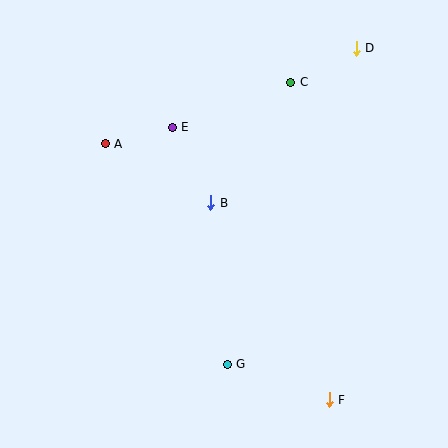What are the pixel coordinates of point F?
Point F is at (329, 400).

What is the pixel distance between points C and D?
The distance between C and D is 74 pixels.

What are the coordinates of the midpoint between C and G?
The midpoint between C and G is at (259, 223).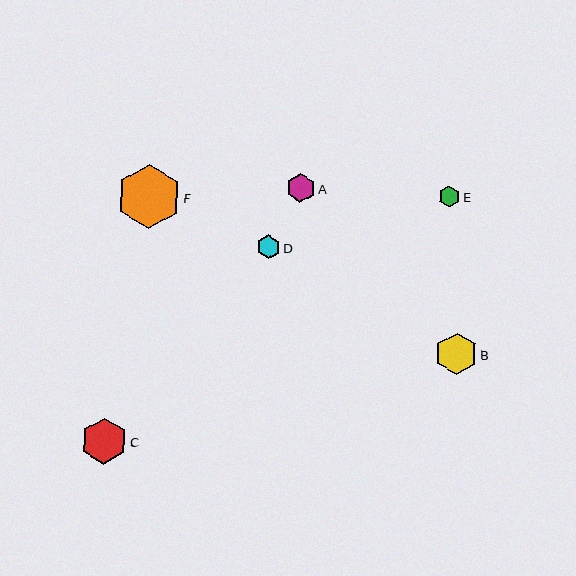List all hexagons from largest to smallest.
From largest to smallest: F, C, B, A, D, E.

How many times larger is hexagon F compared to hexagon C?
Hexagon F is approximately 1.4 times the size of hexagon C.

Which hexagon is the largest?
Hexagon F is the largest with a size of approximately 64 pixels.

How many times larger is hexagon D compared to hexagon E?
Hexagon D is approximately 1.1 times the size of hexagon E.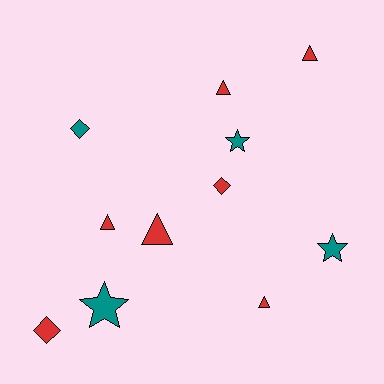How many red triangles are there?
There are 5 red triangles.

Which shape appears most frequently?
Triangle, with 5 objects.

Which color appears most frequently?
Red, with 7 objects.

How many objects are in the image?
There are 11 objects.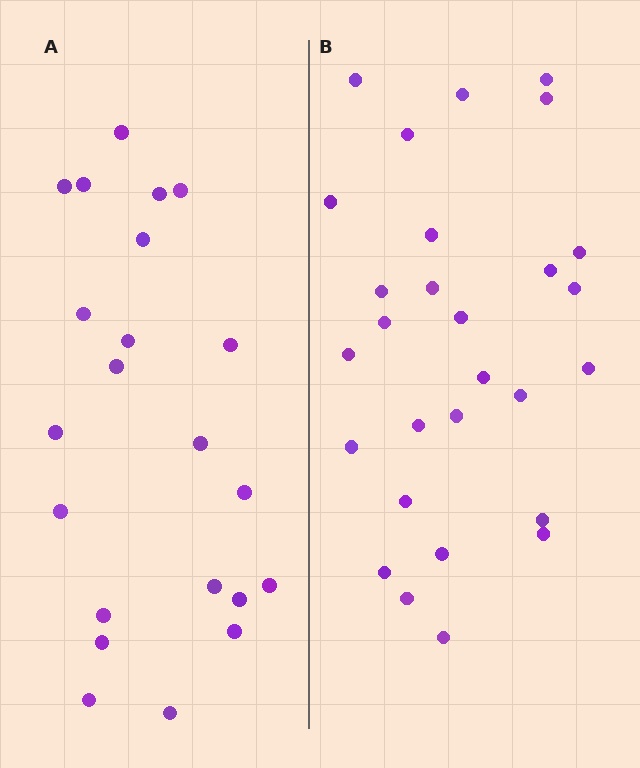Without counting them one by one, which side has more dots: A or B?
Region B (the right region) has more dots.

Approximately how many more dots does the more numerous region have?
Region B has about 6 more dots than region A.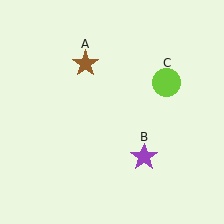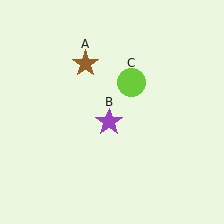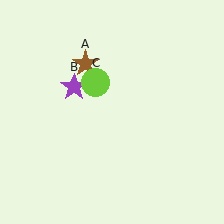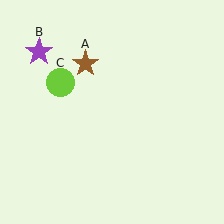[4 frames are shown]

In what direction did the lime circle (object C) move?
The lime circle (object C) moved left.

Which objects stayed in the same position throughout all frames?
Brown star (object A) remained stationary.